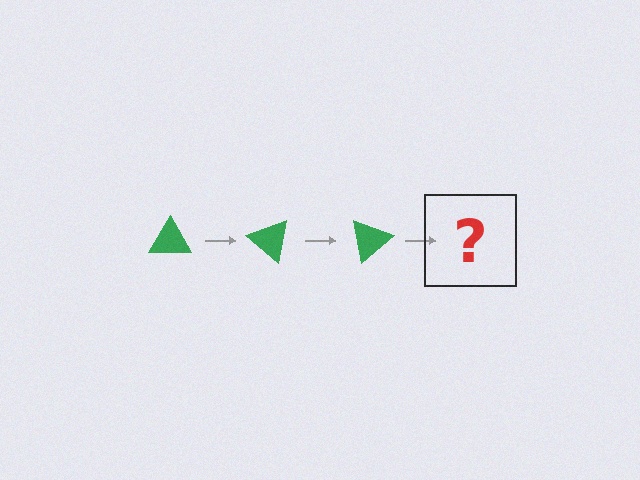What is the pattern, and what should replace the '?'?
The pattern is that the triangle rotates 40 degrees each step. The '?' should be a green triangle rotated 120 degrees.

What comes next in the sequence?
The next element should be a green triangle rotated 120 degrees.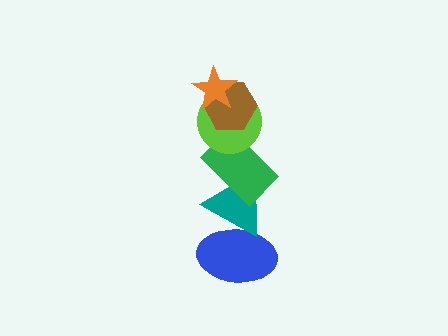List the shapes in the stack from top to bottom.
From top to bottom: the orange star, the brown hexagon, the lime circle, the green rectangle, the teal triangle, the blue ellipse.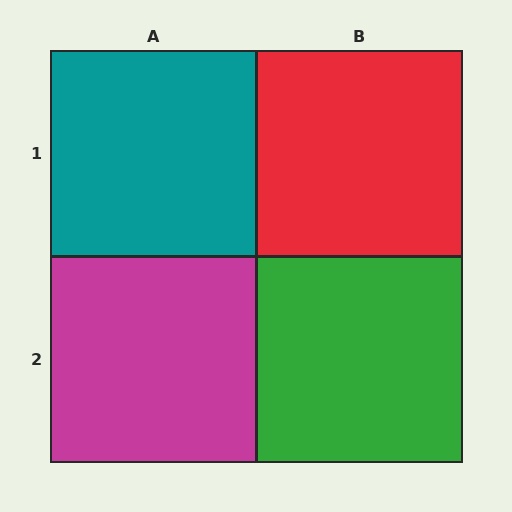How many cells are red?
1 cell is red.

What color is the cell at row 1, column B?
Red.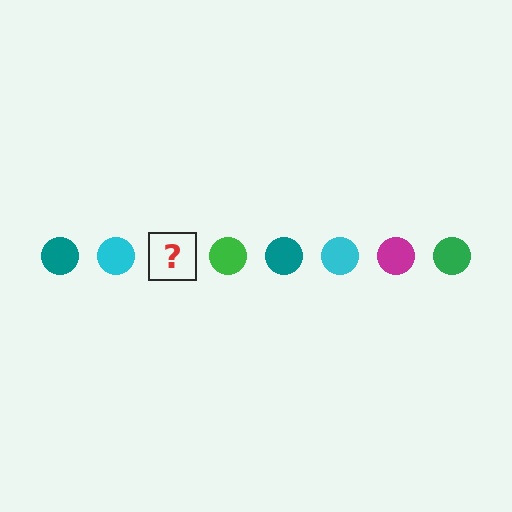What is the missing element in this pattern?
The missing element is a magenta circle.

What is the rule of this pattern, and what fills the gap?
The rule is that the pattern cycles through teal, cyan, magenta, green circles. The gap should be filled with a magenta circle.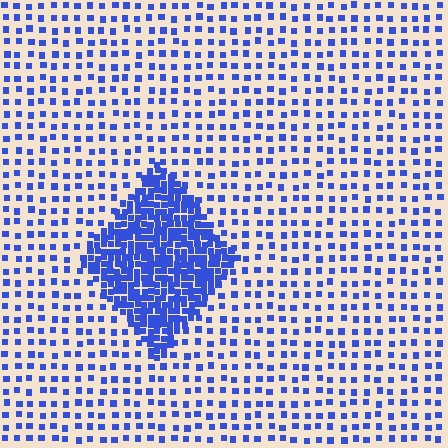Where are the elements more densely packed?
The elements are more densely packed inside the diamond boundary.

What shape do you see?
I see a diamond.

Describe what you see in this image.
The image contains small blue elements arranged at two different densities. A diamond-shaped region is visible where the elements are more densely packed than the surrounding area.